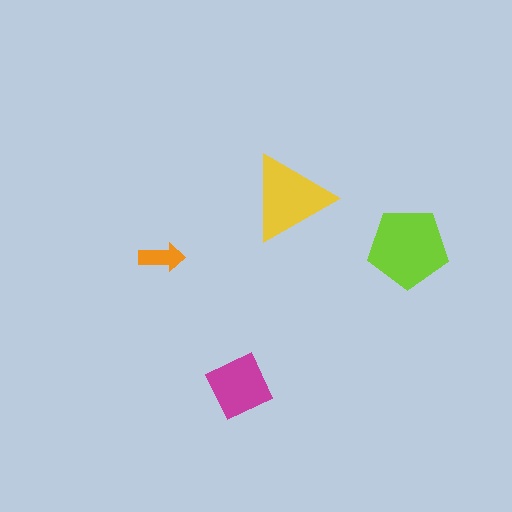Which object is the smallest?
The orange arrow.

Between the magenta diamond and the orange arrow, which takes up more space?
The magenta diamond.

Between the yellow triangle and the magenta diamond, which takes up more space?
The yellow triangle.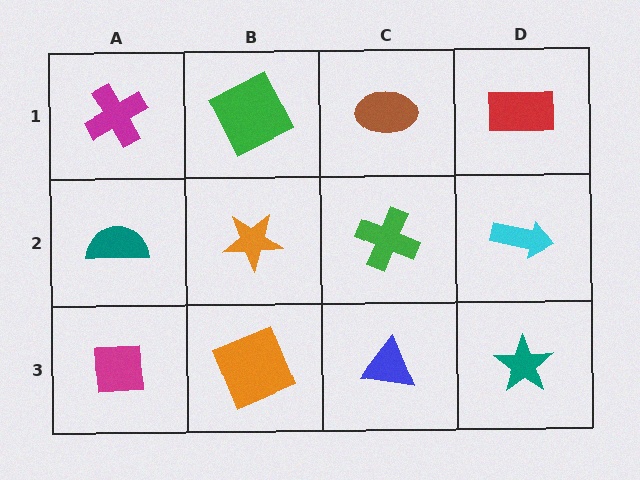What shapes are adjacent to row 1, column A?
A teal semicircle (row 2, column A), a green square (row 1, column B).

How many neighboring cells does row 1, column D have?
2.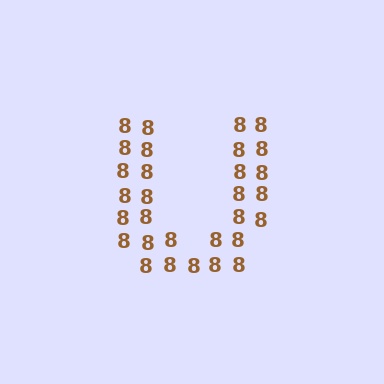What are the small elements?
The small elements are digit 8's.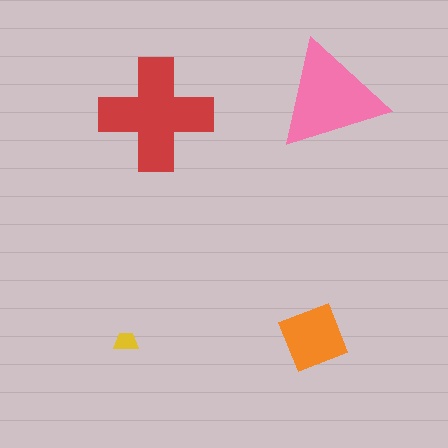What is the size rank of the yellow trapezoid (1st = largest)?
4th.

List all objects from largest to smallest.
The red cross, the pink triangle, the orange square, the yellow trapezoid.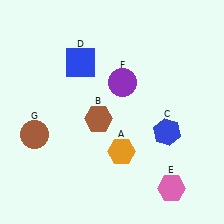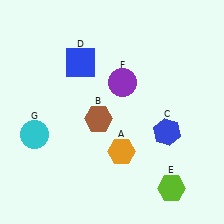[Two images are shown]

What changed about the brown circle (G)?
In Image 1, G is brown. In Image 2, it changed to cyan.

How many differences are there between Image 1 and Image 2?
There are 2 differences between the two images.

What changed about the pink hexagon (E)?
In Image 1, E is pink. In Image 2, it changed to lime.